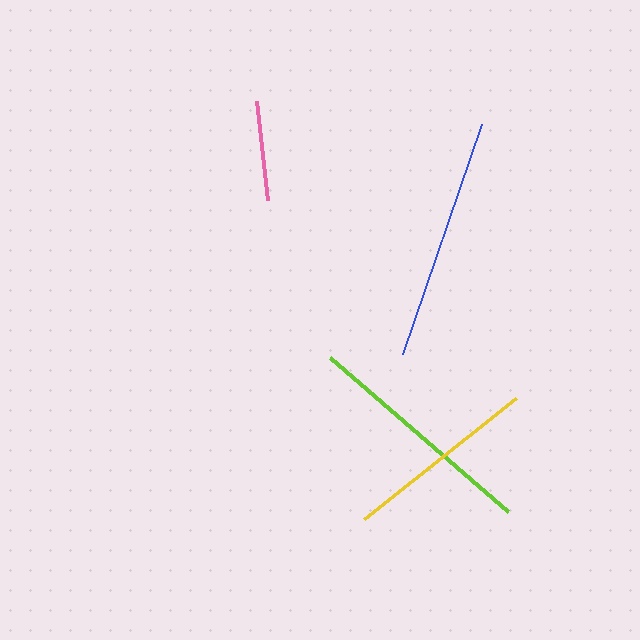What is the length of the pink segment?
The pink segment is approximately 100 pixels long.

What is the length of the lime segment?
The lime segment is approximately 235 pixels long.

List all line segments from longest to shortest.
From longest to shortest: blue, lime, yellow, pink.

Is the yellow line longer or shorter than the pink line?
The yellow line is longer than the pink line.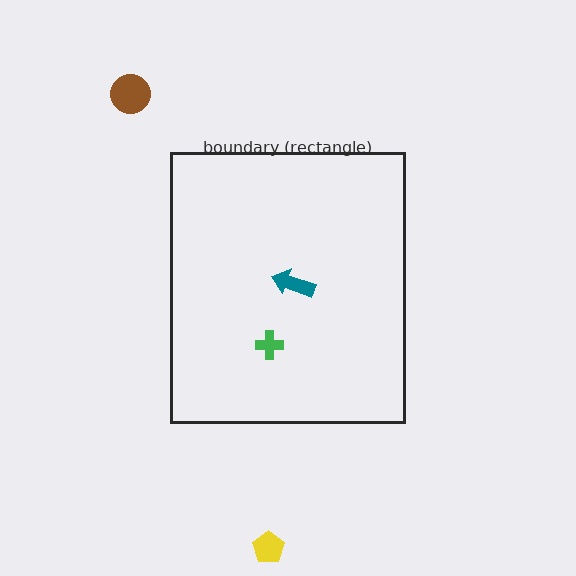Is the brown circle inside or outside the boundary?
Outside.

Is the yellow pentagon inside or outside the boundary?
Outside.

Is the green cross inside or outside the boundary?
Inside.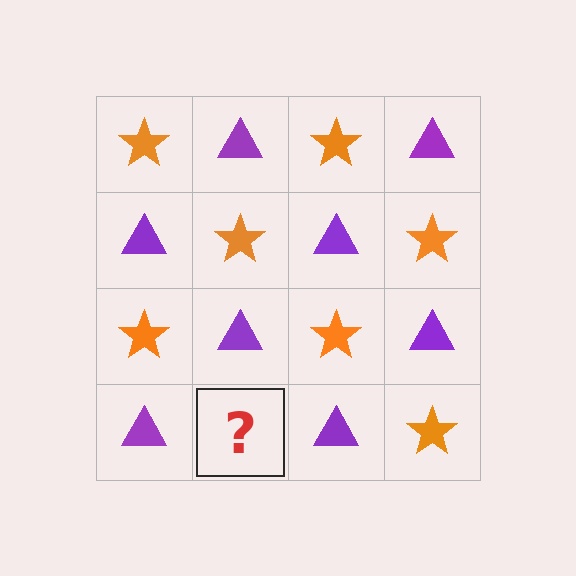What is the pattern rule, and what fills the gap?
The rule is that it alternates orange star and purple triangle in a checkerboard pattern. The gap should be filled with an orange star.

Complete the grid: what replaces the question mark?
The question mark should be replaced with an orange star.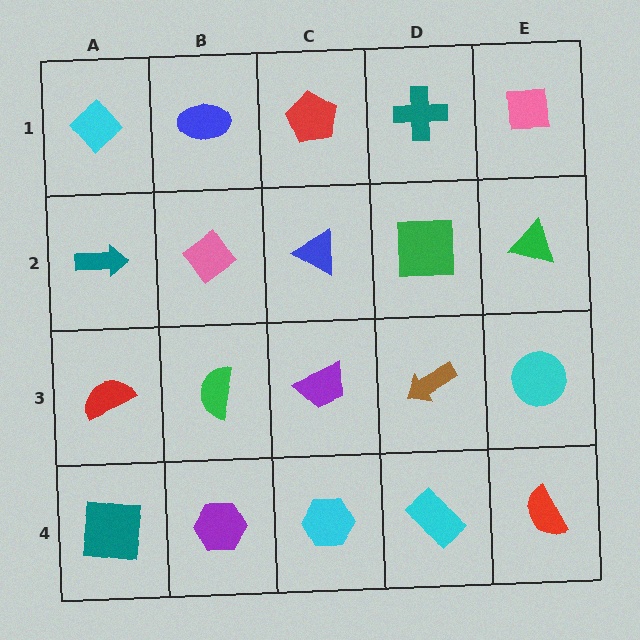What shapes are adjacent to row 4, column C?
A purple trapezoid (row 3, column C), a purple hexagon (row 4, column B), a cyan rectangle (row 4, column D).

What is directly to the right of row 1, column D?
A pink square.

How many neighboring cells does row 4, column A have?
2.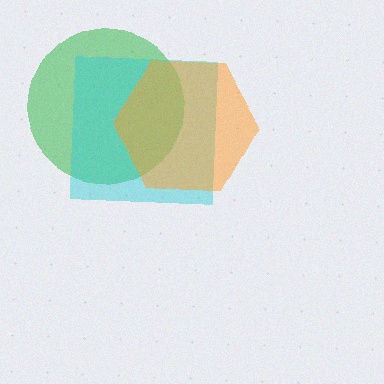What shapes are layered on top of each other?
The layered shapes are: a green circle, a cyan square, an orange hexagon.